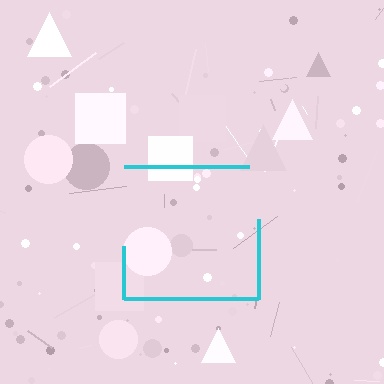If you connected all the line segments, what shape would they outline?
They would outline a square.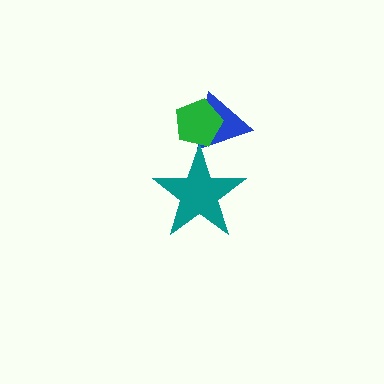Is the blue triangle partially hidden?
Yes, it is partially covered by another shape.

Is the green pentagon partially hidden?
No, no other shape covers it.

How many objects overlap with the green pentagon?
1 object overlaps with the green pentagon.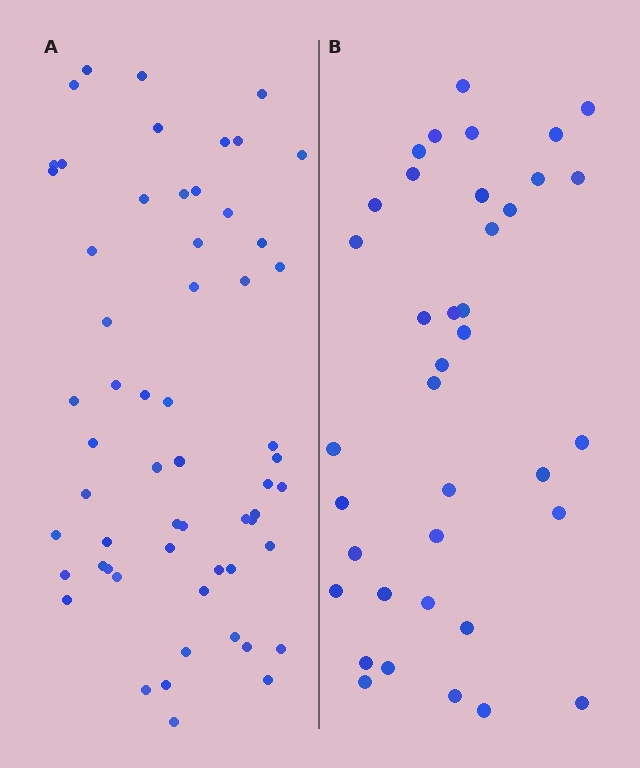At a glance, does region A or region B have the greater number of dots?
Region A (the left region) has more dots.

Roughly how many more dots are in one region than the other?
Region A has approximately 20 more dots than region B.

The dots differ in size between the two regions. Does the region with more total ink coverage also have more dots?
No. Region B has more total ink coverage because its dots are larger, but region A actually contains more individual dots. Total area can be misleading — the number of items is what matters here.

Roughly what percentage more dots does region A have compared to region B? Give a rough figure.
About 55% more.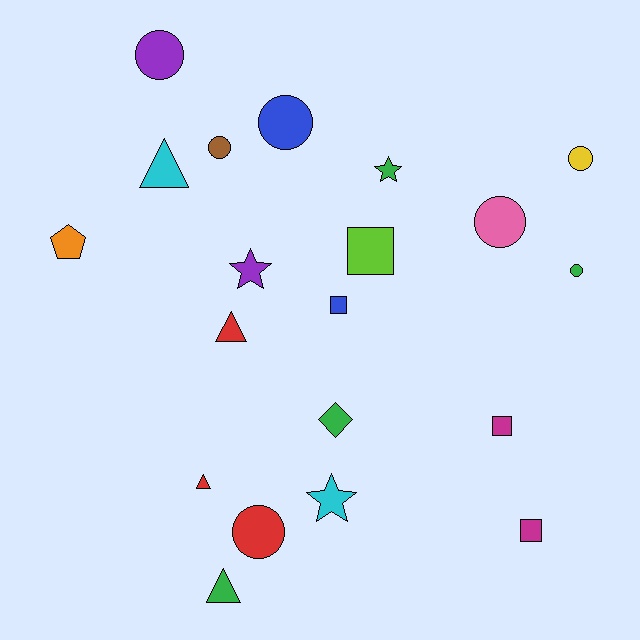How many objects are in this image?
There are 20 objects.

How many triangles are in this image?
There are 4 triangles.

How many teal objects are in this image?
There are no teal objects.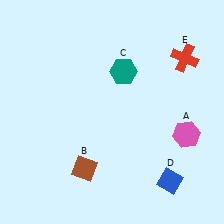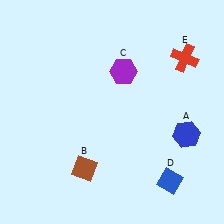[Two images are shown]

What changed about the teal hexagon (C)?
In Image 1, C is teal. In Image 2, it changed to purple.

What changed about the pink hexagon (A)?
In Image 1, A is pink. In Image 2, it changed to blue.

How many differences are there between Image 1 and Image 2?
There are 2 differences between the two images.